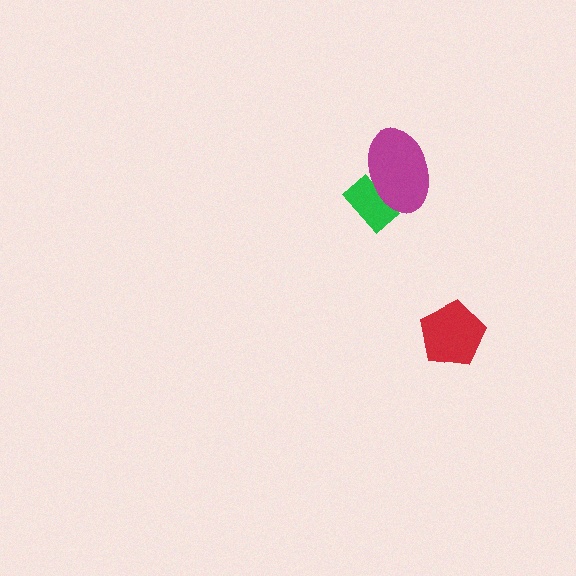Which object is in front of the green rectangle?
The magenta ellipse is in front of the green rectangle.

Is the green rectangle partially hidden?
Yes, it is partially covered by another shape.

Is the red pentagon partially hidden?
No, no other shape covers it.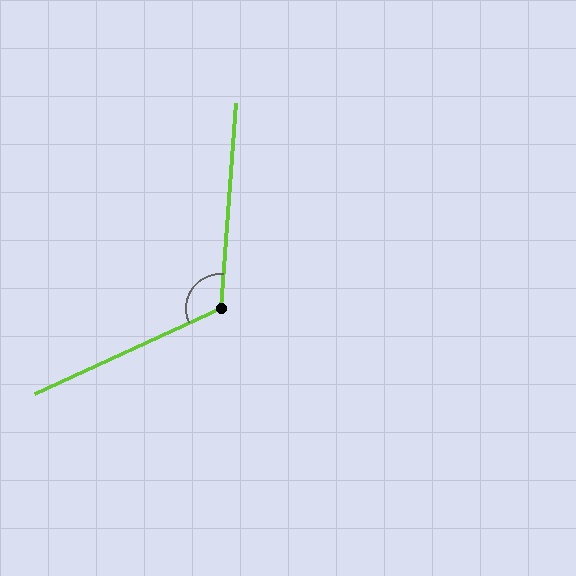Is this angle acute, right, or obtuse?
It is obtuse.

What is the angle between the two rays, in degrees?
Approximately 119 degrees.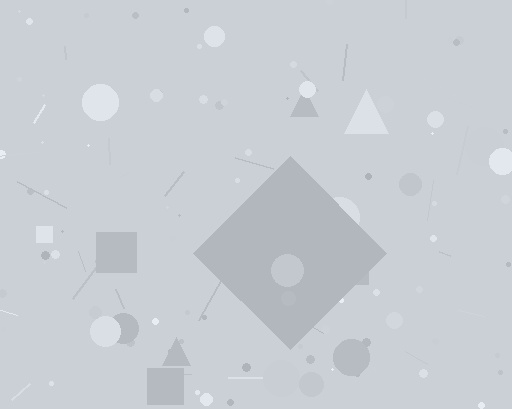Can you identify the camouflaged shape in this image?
The camouflaged shape is a diamond.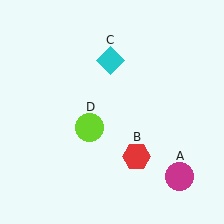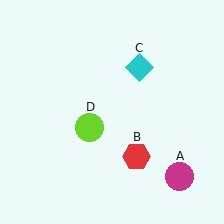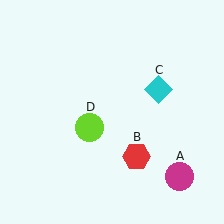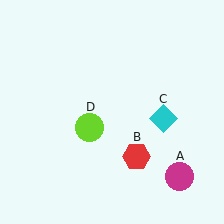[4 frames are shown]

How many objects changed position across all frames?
1 object changed position: cyan diamond (object C).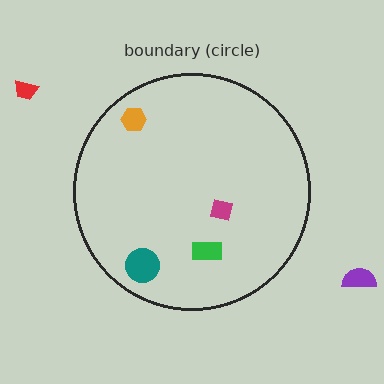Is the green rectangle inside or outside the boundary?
Inside.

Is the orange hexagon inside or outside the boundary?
Inside.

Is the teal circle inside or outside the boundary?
Inside.